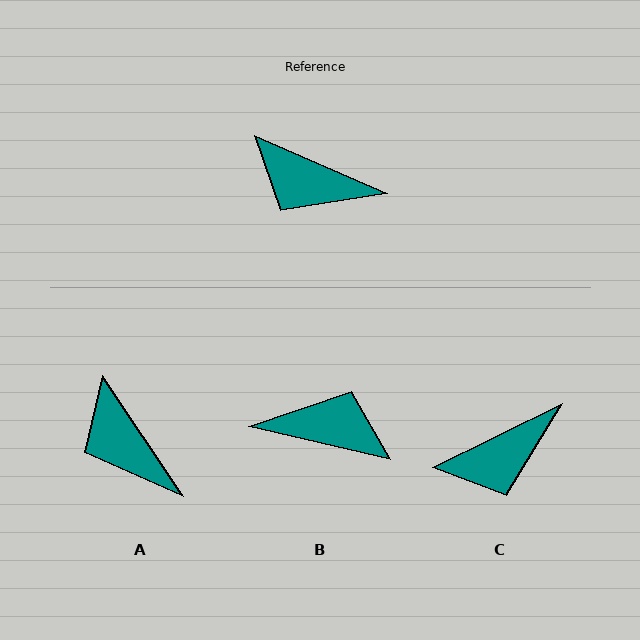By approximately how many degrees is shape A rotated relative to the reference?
Approximately 32 degrees clockwise.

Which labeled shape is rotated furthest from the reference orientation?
B, about 170 degrees away.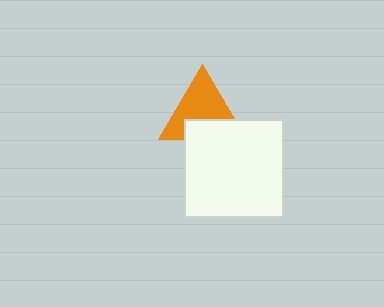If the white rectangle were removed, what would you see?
You would see the complete orange triangle.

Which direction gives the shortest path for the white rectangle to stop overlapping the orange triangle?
Moving down gives the shortest separation.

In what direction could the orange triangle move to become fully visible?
The orange triangle could move up. That would shift it out from behind the white rectangle entirely.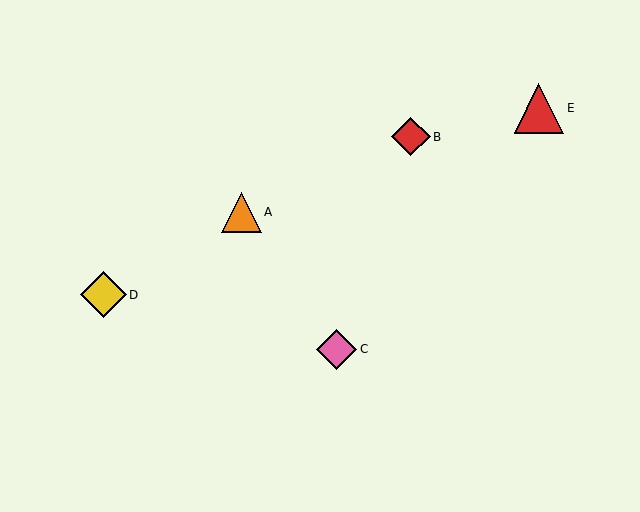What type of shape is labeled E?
Shape E is a red triangle.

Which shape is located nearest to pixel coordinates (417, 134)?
The red diamond (labeled B) at (411, 137) is nearest to that location.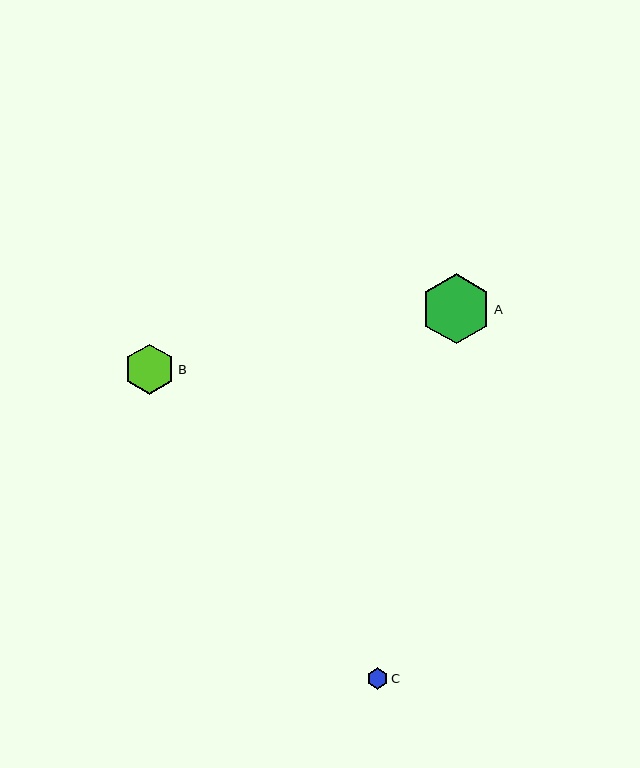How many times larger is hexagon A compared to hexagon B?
Hexagon A is approximately 1.4 times the size of hexagon B.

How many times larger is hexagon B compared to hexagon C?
Hexagon B is approximately 2.3 times the size of hexagon C.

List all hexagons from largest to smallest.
From largest to smallest: A, B, C.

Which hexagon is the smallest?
Hexagon C is the smallest with a size of approximately 21 pixels.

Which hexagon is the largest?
Hexagon A is the largest with a size of approximately 70 pixels.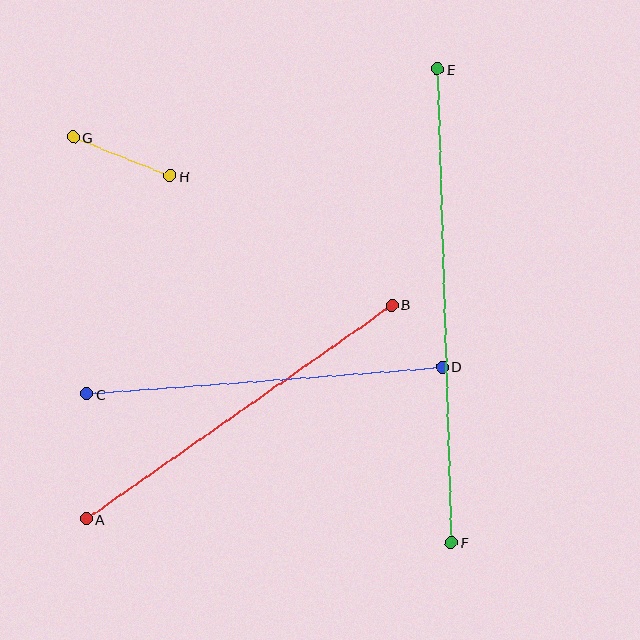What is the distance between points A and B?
The distance is approximately 373 pixels.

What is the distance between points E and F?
The distance is approximately 473 pixels.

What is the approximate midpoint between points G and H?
The midpoint is at approximately (122, 157) pixels.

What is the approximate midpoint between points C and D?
The midpoint is at approximately (265, 381) pixels.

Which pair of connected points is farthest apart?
Points E and F are farthest apart.